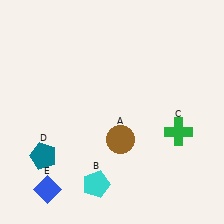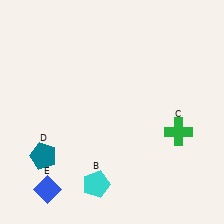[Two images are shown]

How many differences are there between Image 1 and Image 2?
There is 1 difference between the two images.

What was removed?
The brown circle (A) was removed in Image 2.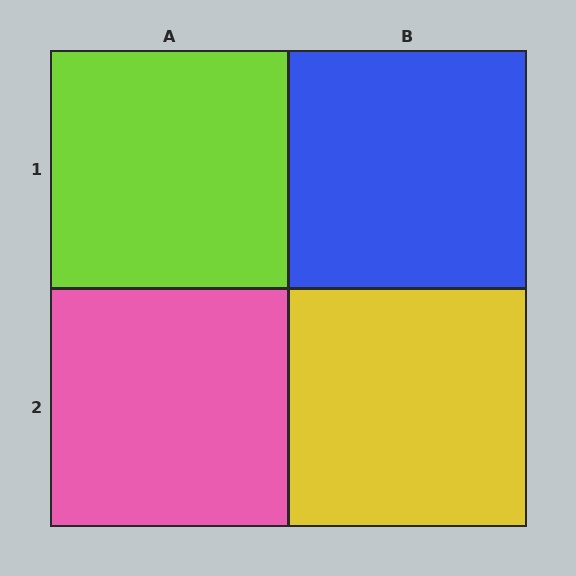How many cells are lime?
1 cell is lime.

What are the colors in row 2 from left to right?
Pink, yellow.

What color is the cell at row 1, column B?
Blue.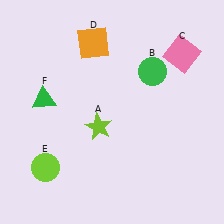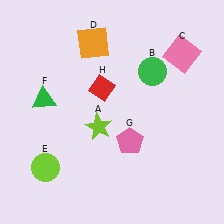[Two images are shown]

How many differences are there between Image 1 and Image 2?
There are 2 differences between the two images.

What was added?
A pink pentagon (G), a red diamond (H) were added in Image 2.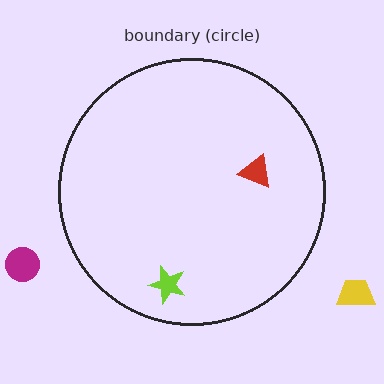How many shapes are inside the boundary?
2 inside, 2 outside.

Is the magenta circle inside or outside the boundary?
Outside.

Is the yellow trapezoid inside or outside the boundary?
Outside.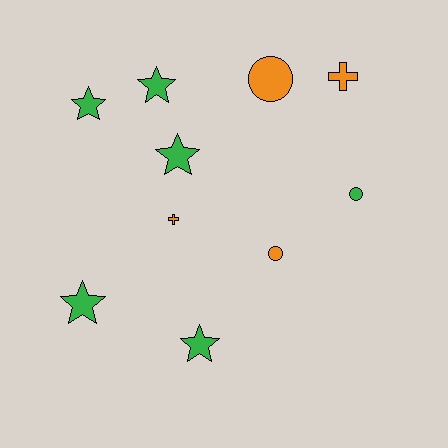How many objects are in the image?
There are 10 objects.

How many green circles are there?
There is 1 green circle.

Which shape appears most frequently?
Star, with 5 objects.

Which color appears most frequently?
Green, with 6 objects.